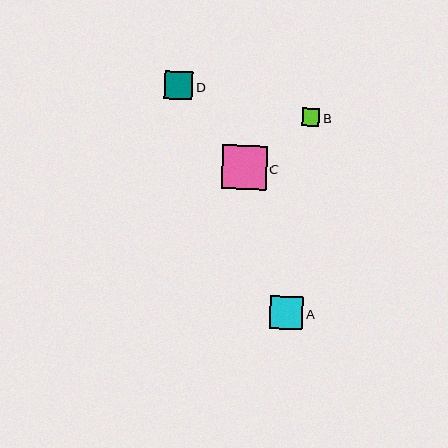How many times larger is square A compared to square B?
Square A is approximately 1.9 times the size of square B.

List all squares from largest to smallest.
From largest to smallest: C, A, D, B.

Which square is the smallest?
Square B is the smallest with a size of approximately 17 pixels.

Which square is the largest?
Square C is the largest with a size of approximately 44 pixels.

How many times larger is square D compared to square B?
Square D is approximately 1.6 times the size of square B.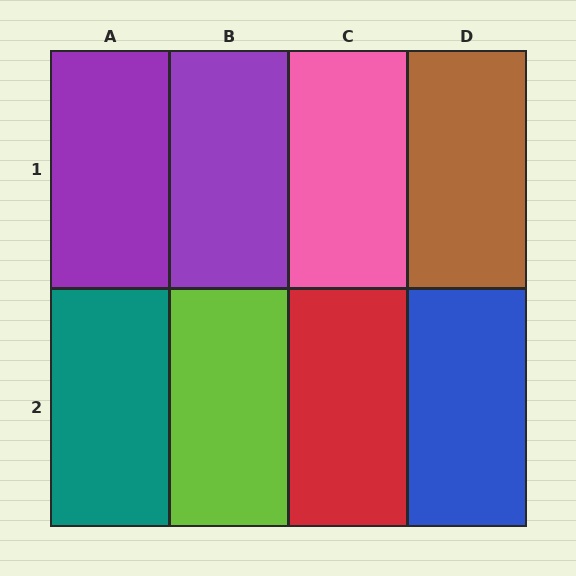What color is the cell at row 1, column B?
Purple.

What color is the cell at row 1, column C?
Pink.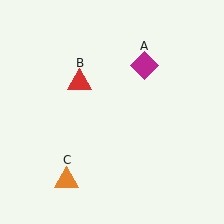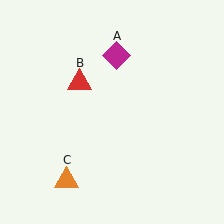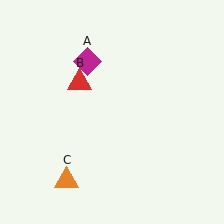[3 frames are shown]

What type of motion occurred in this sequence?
The magenta diamond (object A) rotated counterclockwise around the center of the scene.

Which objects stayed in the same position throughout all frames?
Red triangle (object B) and orange triangle (object C) remained stationary.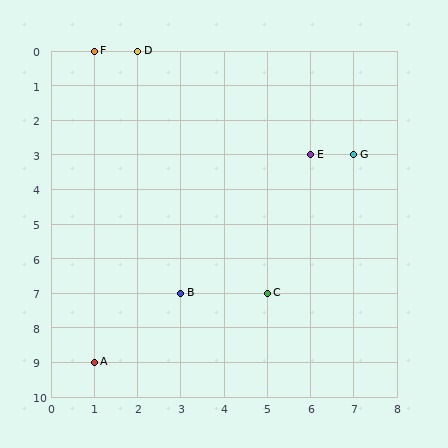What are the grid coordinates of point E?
Point E is at grid coordinates (6, 3).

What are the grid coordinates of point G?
Point G is at grid coordinates (7, 3).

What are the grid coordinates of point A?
Point A is at grid coordinates (1, 9).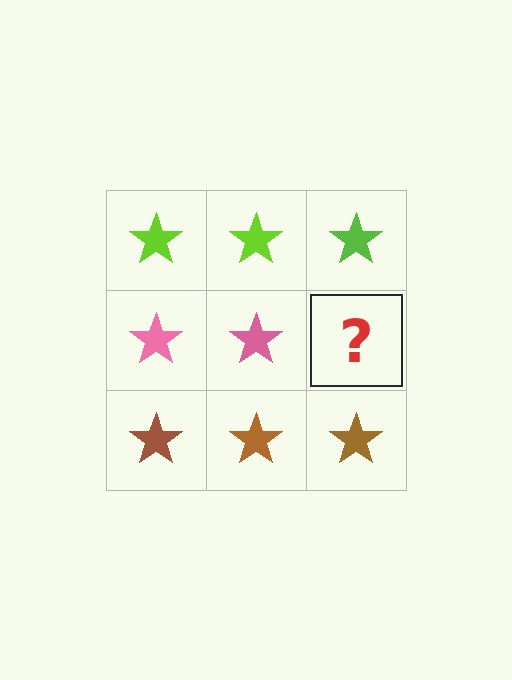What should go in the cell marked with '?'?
The missing cell should contain a pink star.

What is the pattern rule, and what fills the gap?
The rule is that each row has a consistent color. The gap should be filled with a pink star.